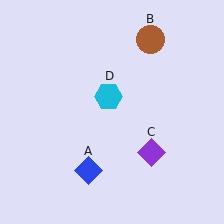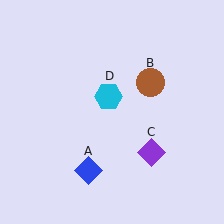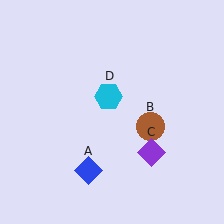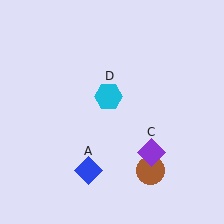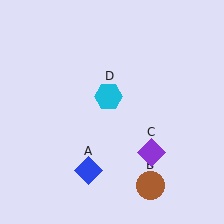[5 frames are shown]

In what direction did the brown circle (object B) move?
The brown circle (object B) moved down.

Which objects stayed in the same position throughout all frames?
Blue diamond (object A) and purple diamond (object C) and cyan hexagon (object D) remained stationary.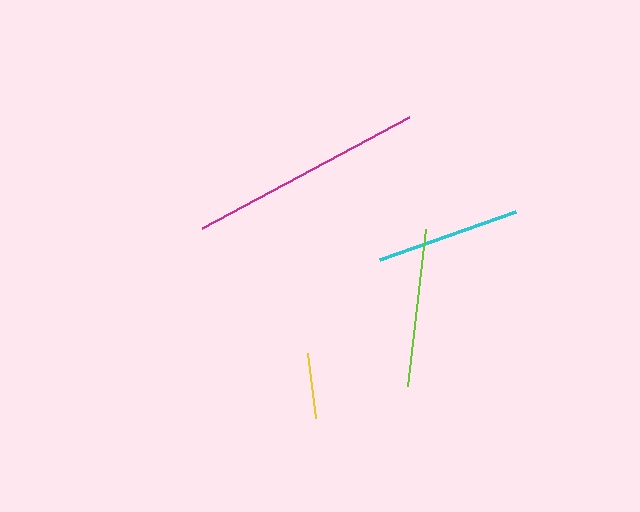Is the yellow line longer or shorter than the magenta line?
The magenta line is longer than the yellow line.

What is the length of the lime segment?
The lime segment is approximately 158 pixels long.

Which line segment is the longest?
The magenta line is the longest at approximately 235 pixels.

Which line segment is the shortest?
The yellow line is the shortest at approximately 65 pixels.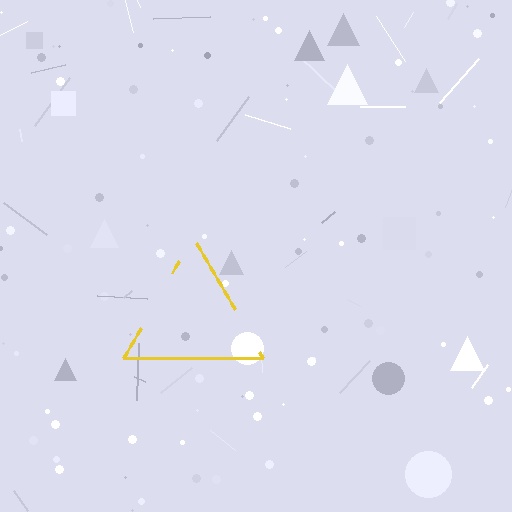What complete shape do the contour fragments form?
The contour fragments form a triangle.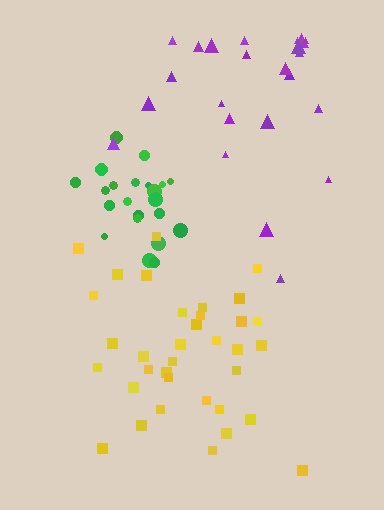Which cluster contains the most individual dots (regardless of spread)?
Yellow (35).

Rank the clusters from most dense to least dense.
green, yellow, purple.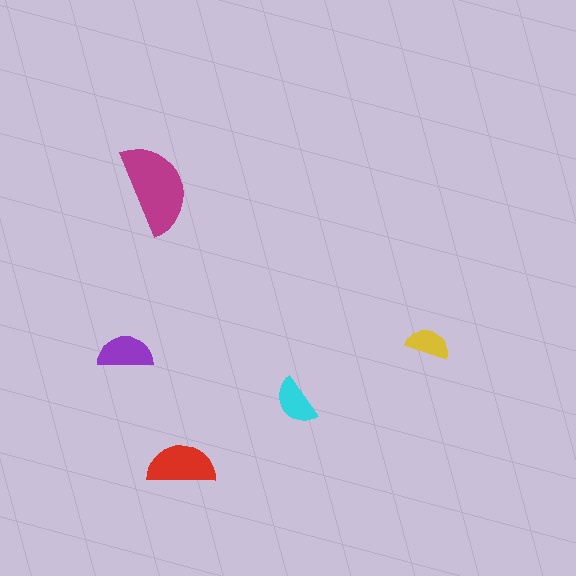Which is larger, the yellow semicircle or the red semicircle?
The red one.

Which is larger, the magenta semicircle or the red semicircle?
The magenta one.